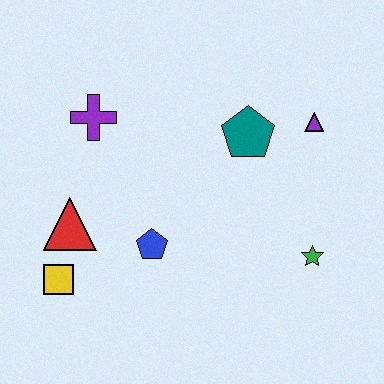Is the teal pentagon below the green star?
No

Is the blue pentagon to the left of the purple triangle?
Yes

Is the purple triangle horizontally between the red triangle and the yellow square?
No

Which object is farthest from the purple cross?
The green star is farthest from the purple cross.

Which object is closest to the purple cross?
The red triangle is closest to the purple cross.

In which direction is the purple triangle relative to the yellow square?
The purple triangle is to the right of the yellow square.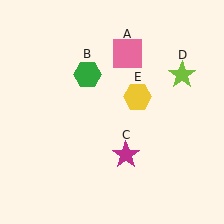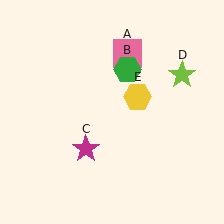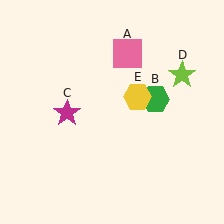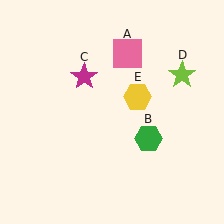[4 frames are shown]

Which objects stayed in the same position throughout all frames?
Pink square (object A) and lime star (object D) and yellow hexagon (object E) remained stationary.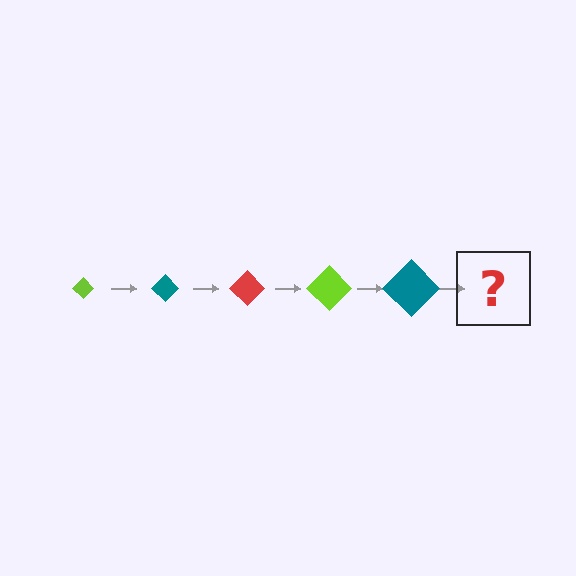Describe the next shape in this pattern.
It should be a red diamond, larger than the previous one.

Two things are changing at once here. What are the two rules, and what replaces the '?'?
The two rules are that the diamond grows larger each step and the color cycles through lime, teal, and red. The '?' should be a red diamond, larger than the previous one.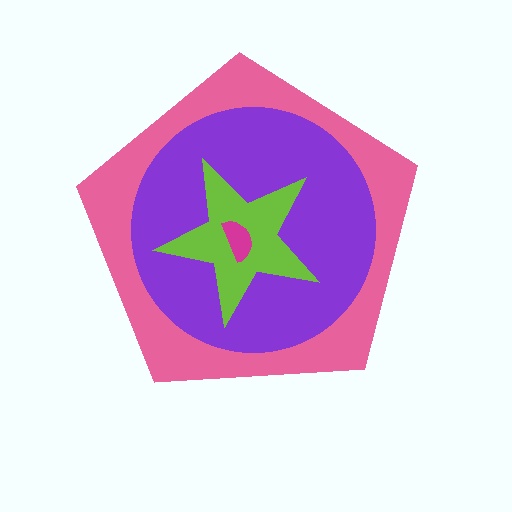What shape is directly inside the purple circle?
The lime star.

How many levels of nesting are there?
4.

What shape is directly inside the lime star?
The magenta semicircle.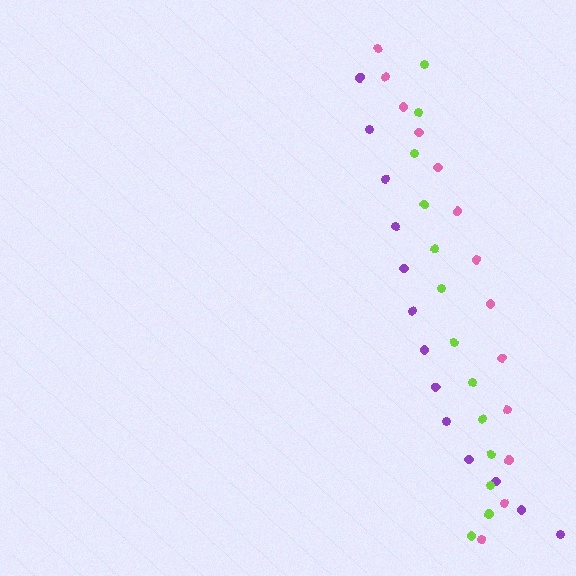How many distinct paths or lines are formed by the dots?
There are 3 distinct paths.